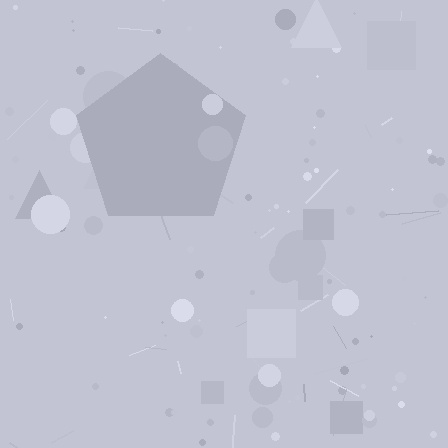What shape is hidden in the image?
A pentagon is hidden in the image.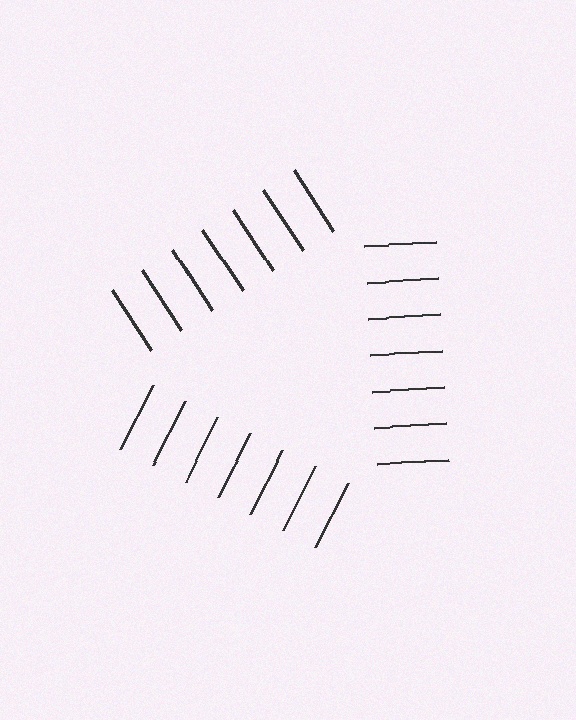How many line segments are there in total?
21 — 7 along each of the 3 edges.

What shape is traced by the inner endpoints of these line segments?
An illusory triangle — the line segments terminate on its edges but no continuous stroke is drawn.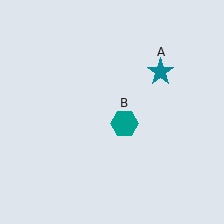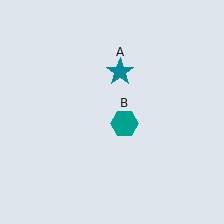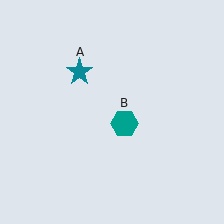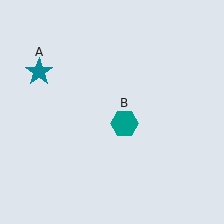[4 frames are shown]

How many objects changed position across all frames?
1 object changed position: teal star (object A).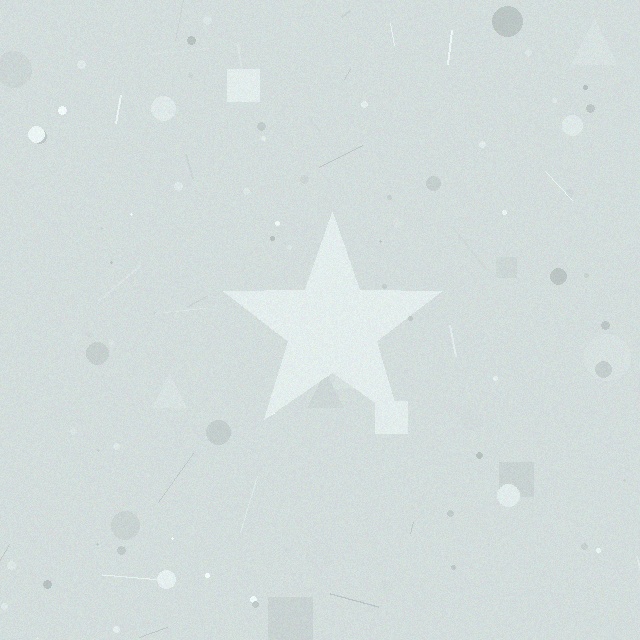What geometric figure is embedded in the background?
A star is embedded in the background.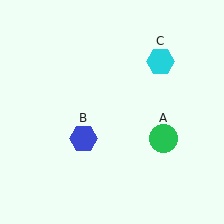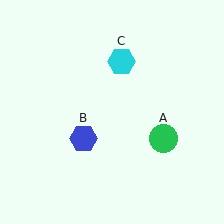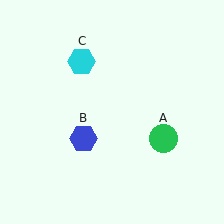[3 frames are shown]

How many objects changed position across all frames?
1 object changed position: cyan hexagon (object C).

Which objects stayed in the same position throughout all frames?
Green circle (object A) and blue hexagon (object B) remained stationary.